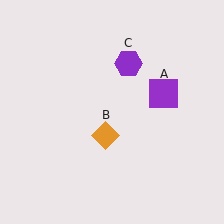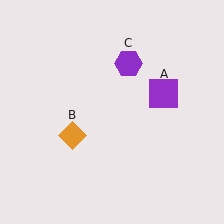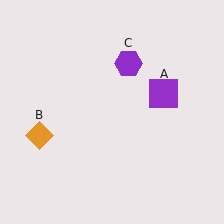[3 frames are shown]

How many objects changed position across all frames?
1 object changed position: orange diamond (object B).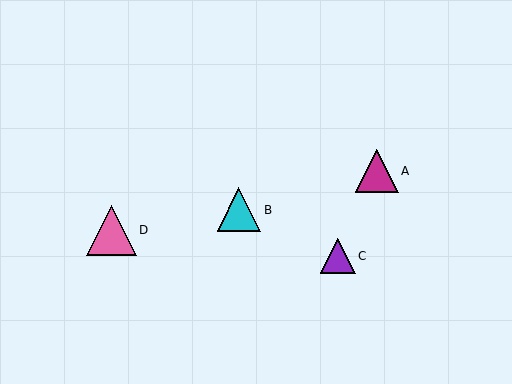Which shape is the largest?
The pink triangle (labeled D) is the largest.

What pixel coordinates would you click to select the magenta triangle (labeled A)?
Click at (377, 171) to select the magenta triangle A.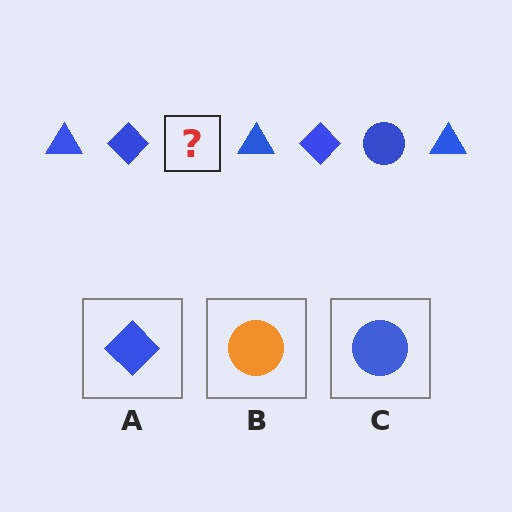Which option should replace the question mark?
Option C.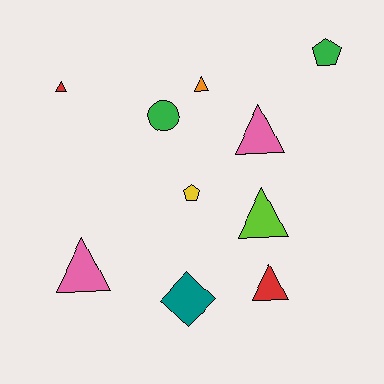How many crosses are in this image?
There are no crosses.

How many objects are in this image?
There are 10 objects.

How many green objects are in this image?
There are 2 green objects.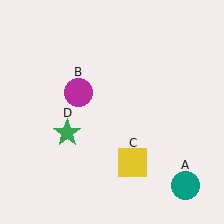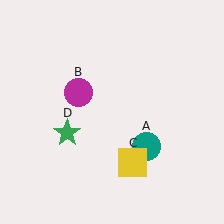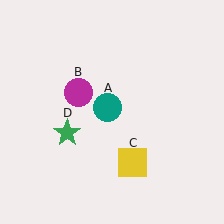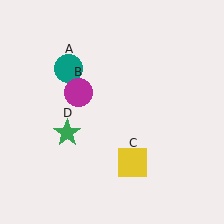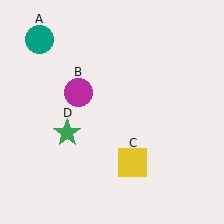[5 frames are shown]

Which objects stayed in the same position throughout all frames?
Magenta circle (object B) and yellow square (object C) and green star (object D) remained stationary.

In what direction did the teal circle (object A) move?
The teal circle (object A) moved up and to the left.